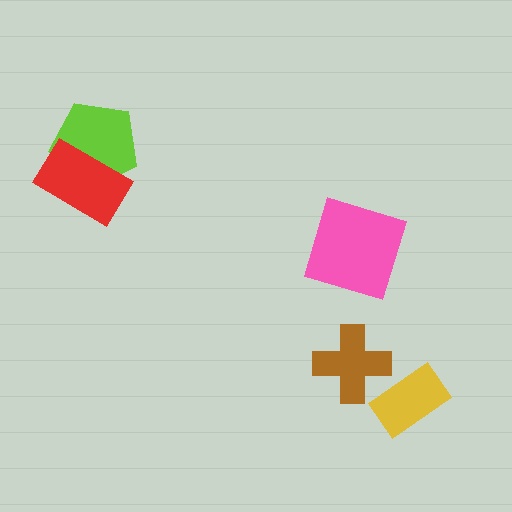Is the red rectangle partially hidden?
No, no other shape covers it.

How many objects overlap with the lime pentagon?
1 object overlaps with the lime pentagon.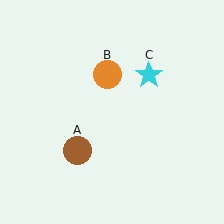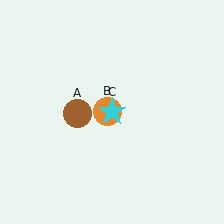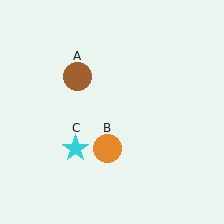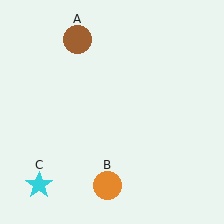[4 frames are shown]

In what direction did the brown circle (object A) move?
The brown circle (object A) moved up.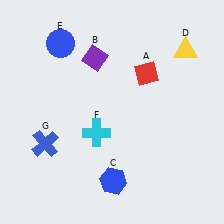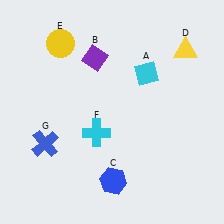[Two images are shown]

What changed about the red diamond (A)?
In Image 1, A is red. In Image 2, it changed to cyan.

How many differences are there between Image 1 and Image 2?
There are 2 differences between the two images.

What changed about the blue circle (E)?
In Image 1, E is blue. In Image 2, it changed to yellow.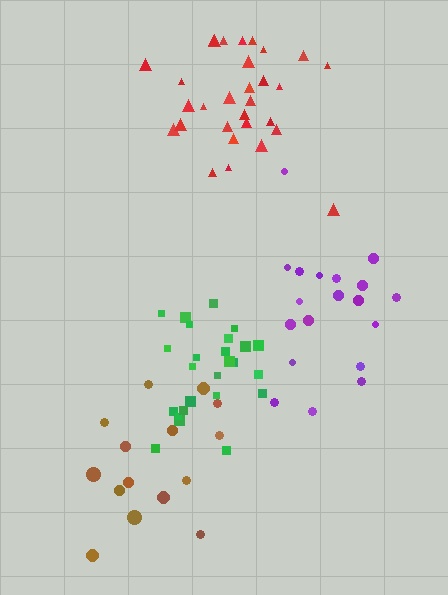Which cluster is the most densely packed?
Green.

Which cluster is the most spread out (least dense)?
Brown.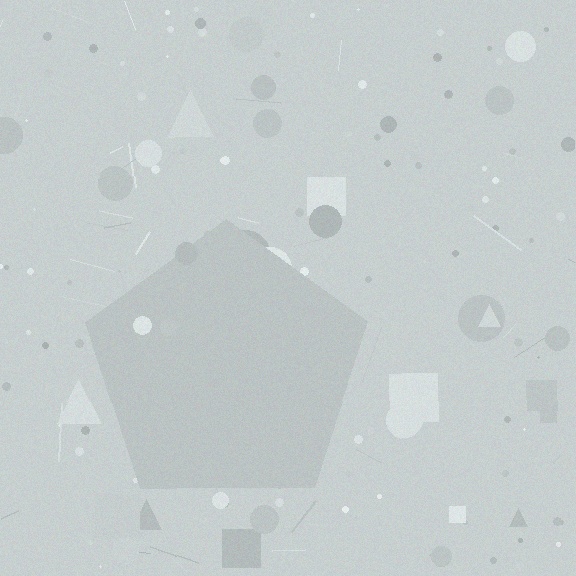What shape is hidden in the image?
A pentagon is hidden in the image.